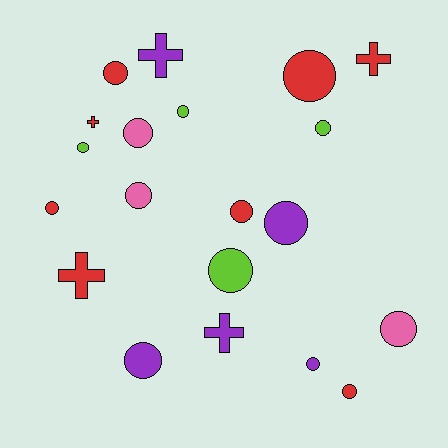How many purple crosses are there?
There are 2 purple crosses.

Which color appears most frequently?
Red, with 8 objects.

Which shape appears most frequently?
Circle, with 15 objects.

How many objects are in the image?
There are 20 objects.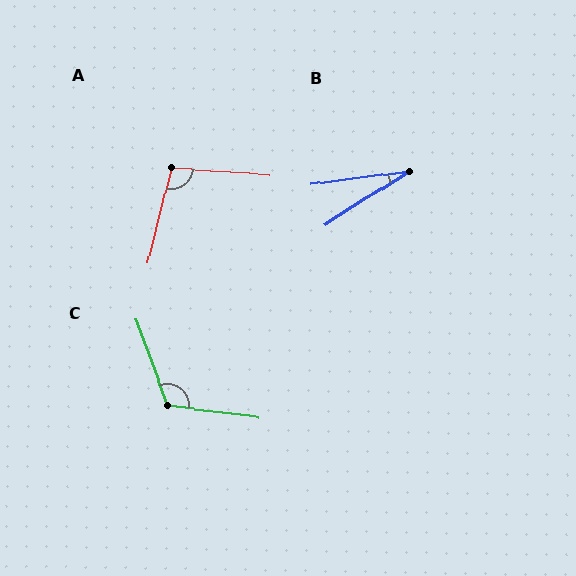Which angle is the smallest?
B, at approximately 25 degrees.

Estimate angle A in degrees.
Approximately 100 degrees.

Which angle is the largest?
C, at approximately 117 degrees.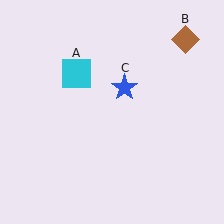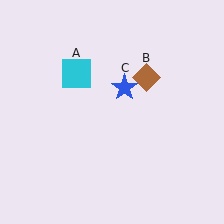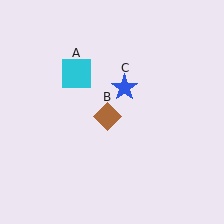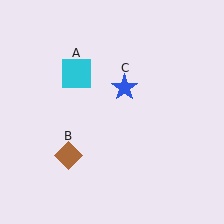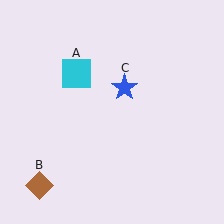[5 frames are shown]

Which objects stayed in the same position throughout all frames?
Cyan square (object A) and blue star (object C) remained stationary.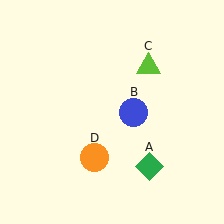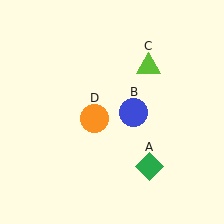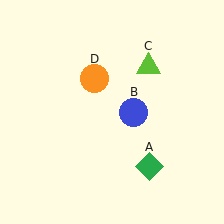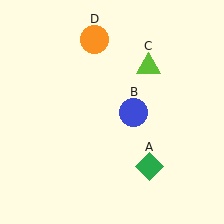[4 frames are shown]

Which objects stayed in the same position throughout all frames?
Green diamond (object A) and blue circle (object B) and lime triangle (object C) remained stationary.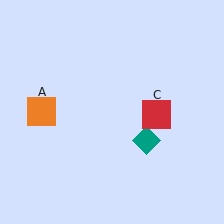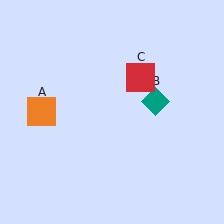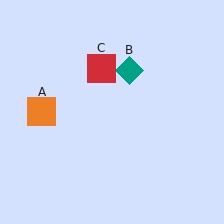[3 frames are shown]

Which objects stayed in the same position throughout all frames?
Orange square (object A) remained stationary.